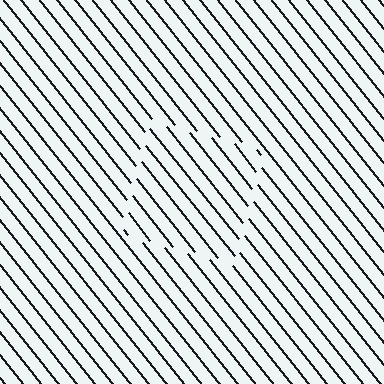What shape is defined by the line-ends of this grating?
An illusory square. The interior of the shape contains the same grating, shifted by half a period — the contour is defined by the phase discontinuity where line-ends from the inner and outer gratings abut.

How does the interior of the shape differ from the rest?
The interior of the shape contains the same grating, shifted by half a period — the contour is defined by the phase discontinuity where line-ends from the inner and outer gratings abut.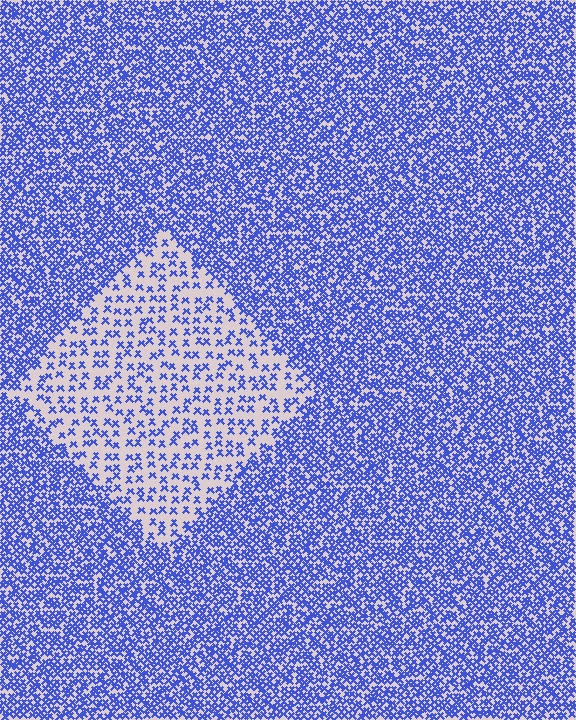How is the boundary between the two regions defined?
The boundary is defined by a change in element density (approximately 2.7x ratio). All elements are the same color, size, and shape.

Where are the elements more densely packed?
The elements are more densely packed outside the diamond boundary.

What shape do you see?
I see a diamond.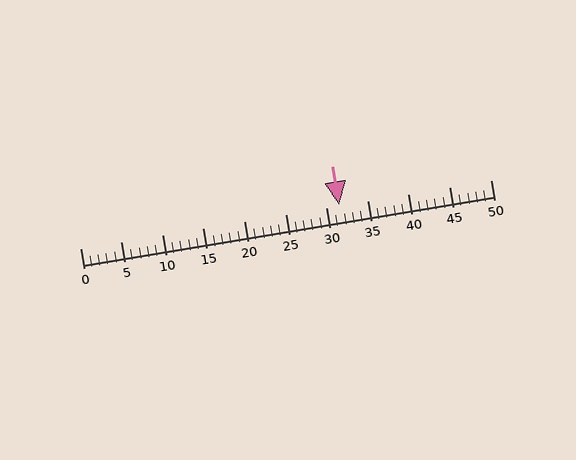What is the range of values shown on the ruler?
The ruler shows values from 0 to 50.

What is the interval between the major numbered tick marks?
The major tick marks are spaced 5 units apart.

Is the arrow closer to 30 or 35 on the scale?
The arrow is closer to 30.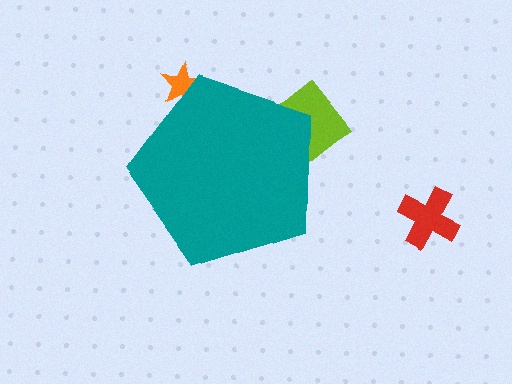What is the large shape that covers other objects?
A teal pentagon.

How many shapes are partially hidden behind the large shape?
2 shapes are partially hidden.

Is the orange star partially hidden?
Yes, the orange star is partially hidden behind the teal pentagon.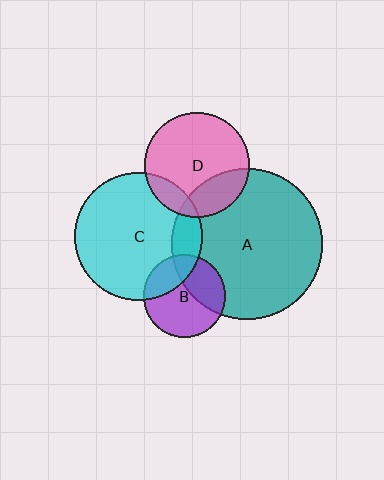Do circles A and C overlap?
Yes.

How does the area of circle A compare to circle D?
Approximately 2.1 times.